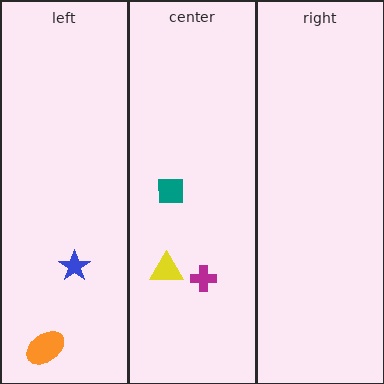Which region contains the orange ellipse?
The left region.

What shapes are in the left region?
The blue star, the orange ellipse.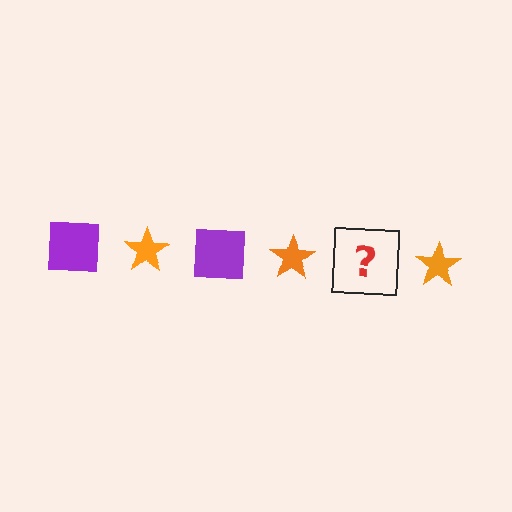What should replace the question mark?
The question mark should be replaced with a purple square.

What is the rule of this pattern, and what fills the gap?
The rule is that the pattern alternates between purple square and orange star. The gap should be filled with a purple square.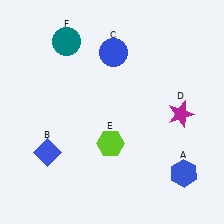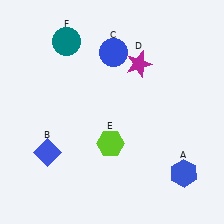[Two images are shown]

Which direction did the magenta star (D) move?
The magenta star (D) moved up.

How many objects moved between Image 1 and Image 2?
1 object moved between the two images.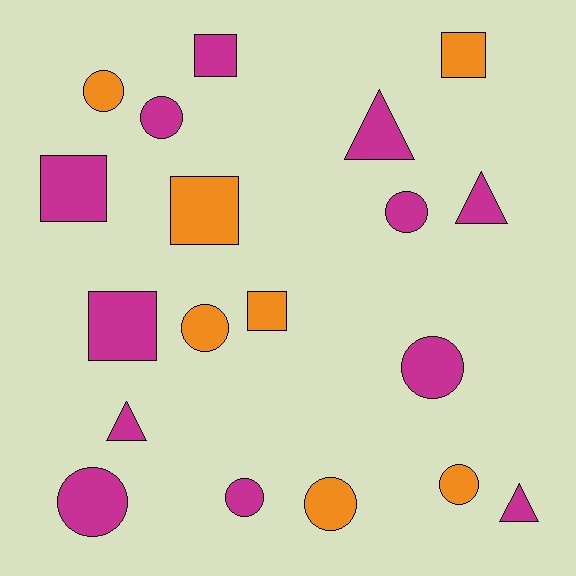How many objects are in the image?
There are 19 objects.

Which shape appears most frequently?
Circle, with 9 objects.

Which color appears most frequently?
Magenta, with 12 objects.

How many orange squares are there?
There are 3 orange squares.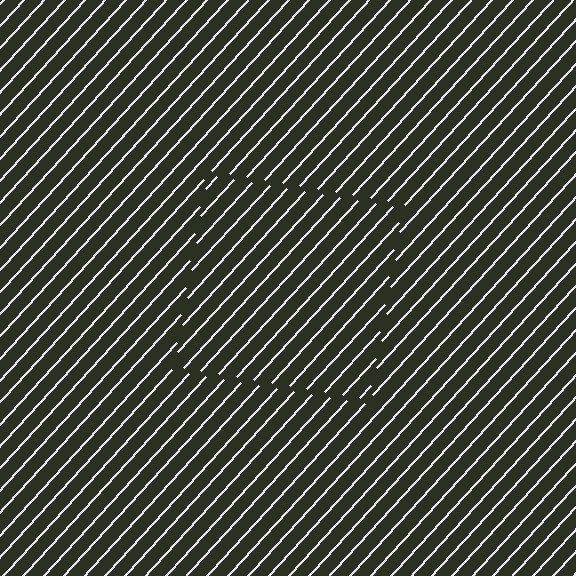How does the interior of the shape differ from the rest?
The interior of the shape contains the same grating, shifted by half a period — the contour is defined by the phase discontinuity where line-ends from the inner and outer gratings abut.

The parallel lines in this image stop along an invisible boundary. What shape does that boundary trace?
An illusory square. The interior of the shape contains the same grating, shifted by half a period — the contour is defined by the phase discontinuity where line-ends from the inner and outer gratings abut.